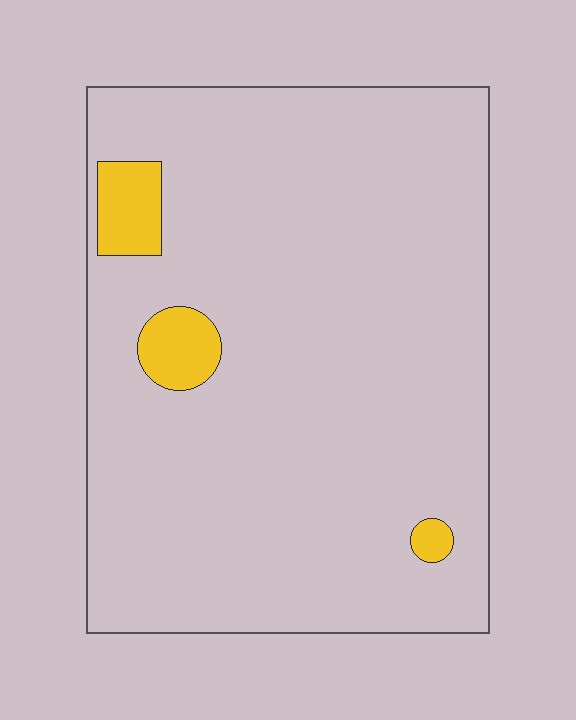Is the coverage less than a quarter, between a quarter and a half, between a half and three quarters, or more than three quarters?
Less than a quarter.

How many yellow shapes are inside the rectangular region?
3.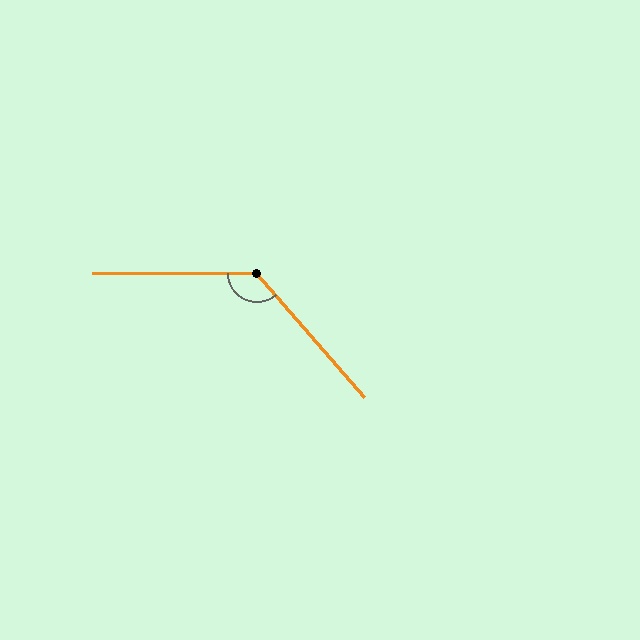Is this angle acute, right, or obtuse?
It is obtuse.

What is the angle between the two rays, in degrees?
Approximately 131 degrees.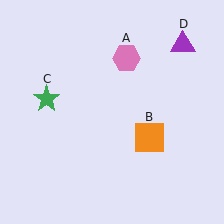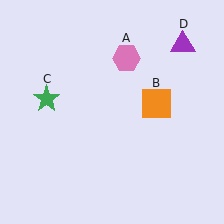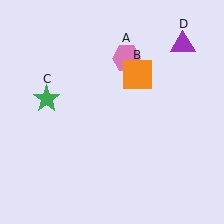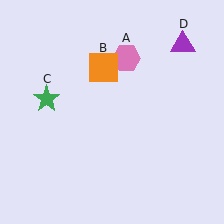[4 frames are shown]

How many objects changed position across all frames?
1 object changed position: orange square (object B).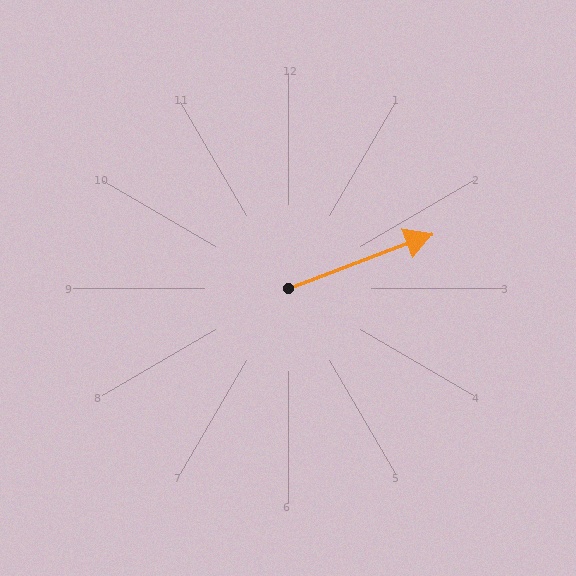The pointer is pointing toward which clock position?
Roughly 2 o'clock.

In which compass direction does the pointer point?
East.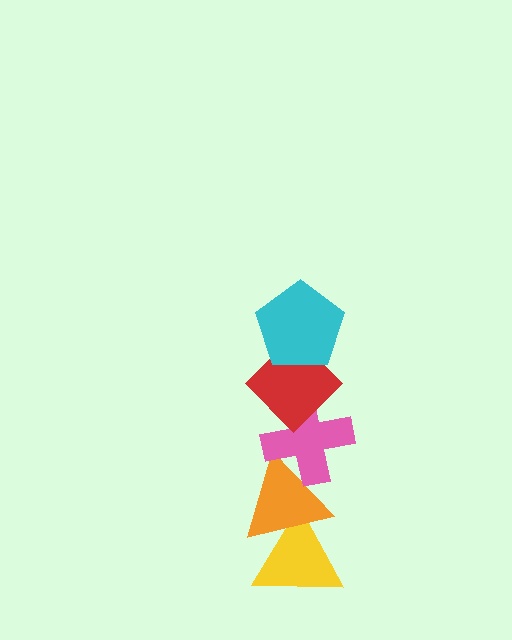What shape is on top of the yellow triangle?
The orange triangle is on top of the yellow triangle.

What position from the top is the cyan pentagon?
The cyan pentagon is 1st from the top.